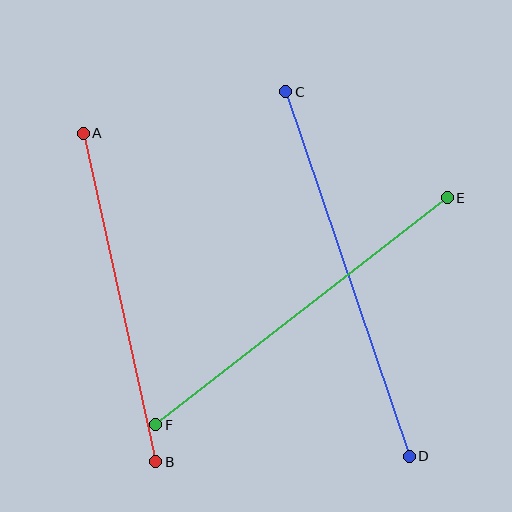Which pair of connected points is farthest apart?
Points C and D are farthest apart.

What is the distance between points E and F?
The distance is approximately 369 pixels.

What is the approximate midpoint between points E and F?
The midpoint is at approximately (301, 311) pixels.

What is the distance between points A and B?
The distance is approximately 337 pixels.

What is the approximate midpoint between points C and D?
The midpoint is at approximately (347, 274) pixels.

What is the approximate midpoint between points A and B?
The midpoint is at approximately (120, 298) pixels.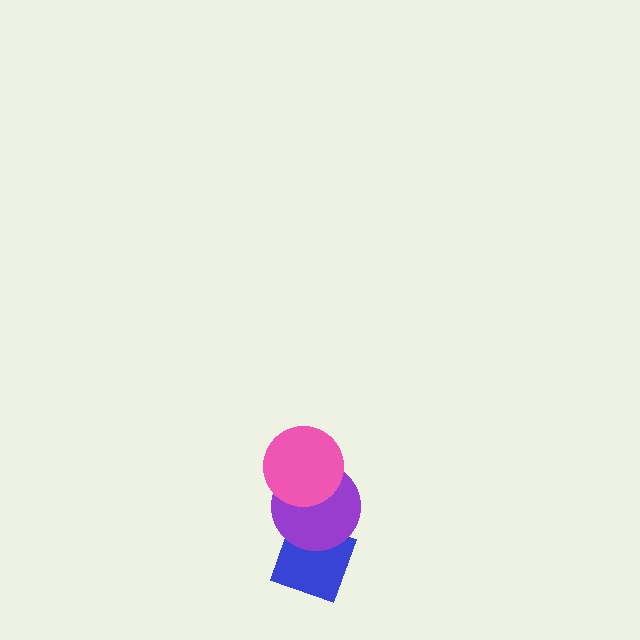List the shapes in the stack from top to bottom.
From top to bottom: the pink circle, the purple circle, the blue diamond.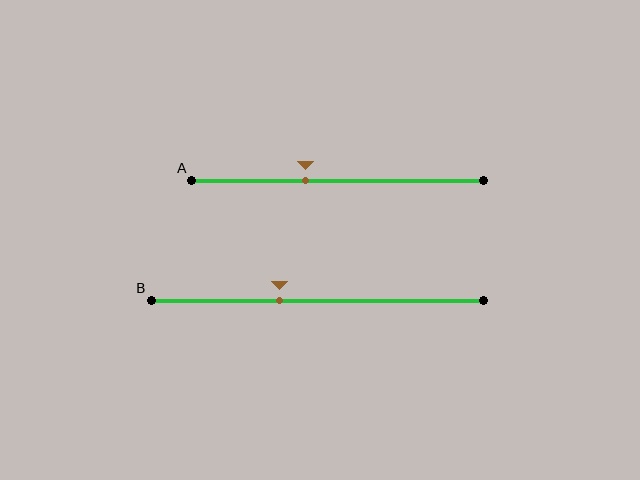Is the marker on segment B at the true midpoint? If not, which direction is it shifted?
No, the marker on segment B is shifted to the left by about 12% of the segment length.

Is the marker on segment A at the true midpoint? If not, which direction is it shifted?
No, the marker on segment A is shifted to the left by about 11% of the segment length.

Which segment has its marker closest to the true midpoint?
Segment A has its marker closest to the true midpoint.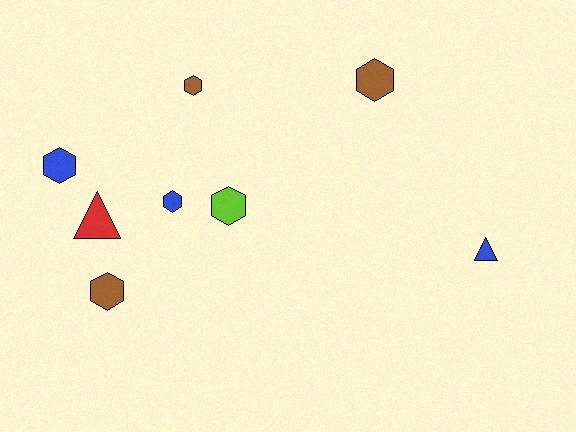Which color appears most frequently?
Blue, with 3 objects.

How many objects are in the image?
There are 8 objects.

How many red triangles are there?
There is 1 red triangle.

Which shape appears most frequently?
Hexagon, with 6 objects.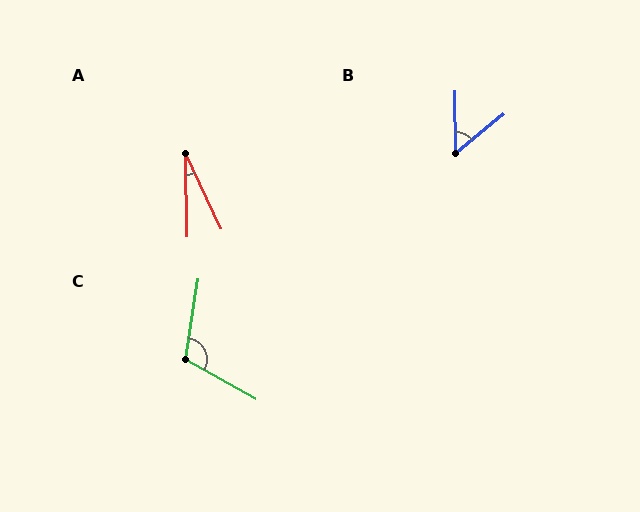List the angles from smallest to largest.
A (24°), B (51°), C (110°).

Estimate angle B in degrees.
Approximately 51 degrees.